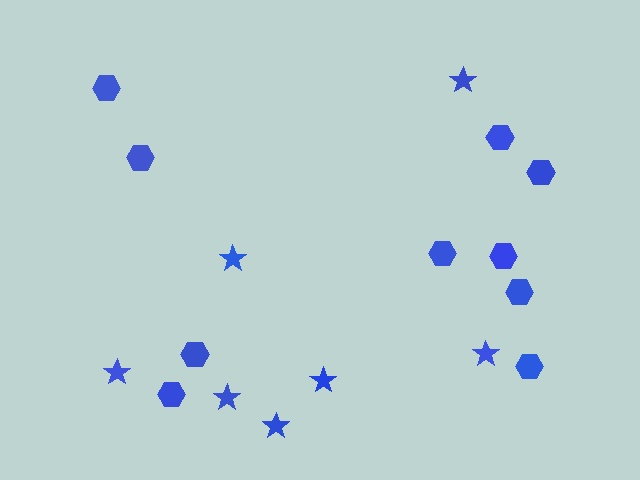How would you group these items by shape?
There are 2 groups: one group of hexagons (10) and one group of stars (7).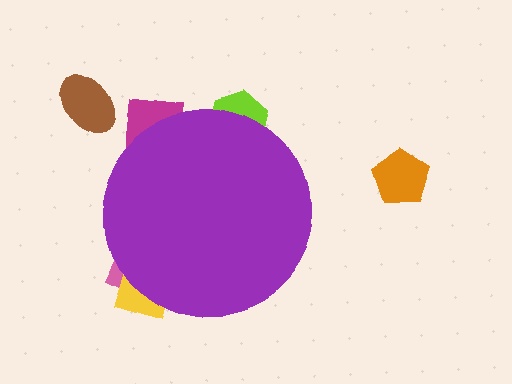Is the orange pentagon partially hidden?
No, the orange pentagon is fully visible.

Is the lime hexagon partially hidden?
Yes, the lime hexagon is partially hidden behind the purple circle.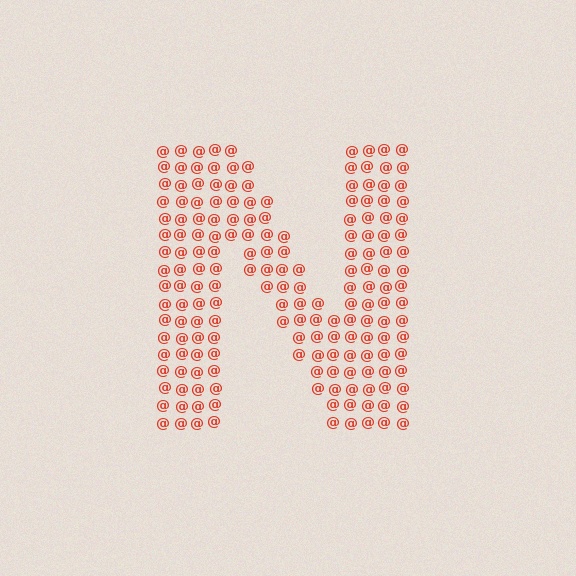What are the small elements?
The small elements are at signs.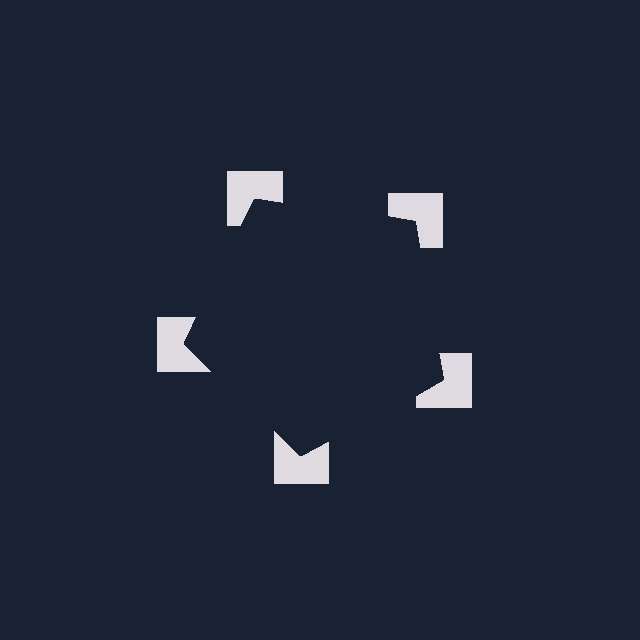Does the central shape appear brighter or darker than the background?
It typically appears slightly darker than the background, even though no actual brightness change is drawn.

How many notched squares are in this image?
There are 5 — one at each vertex of the illusory pentagon.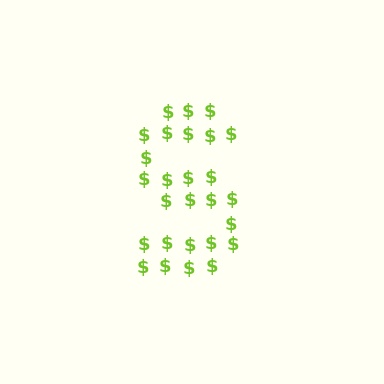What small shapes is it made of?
It is made of small dollar signs.